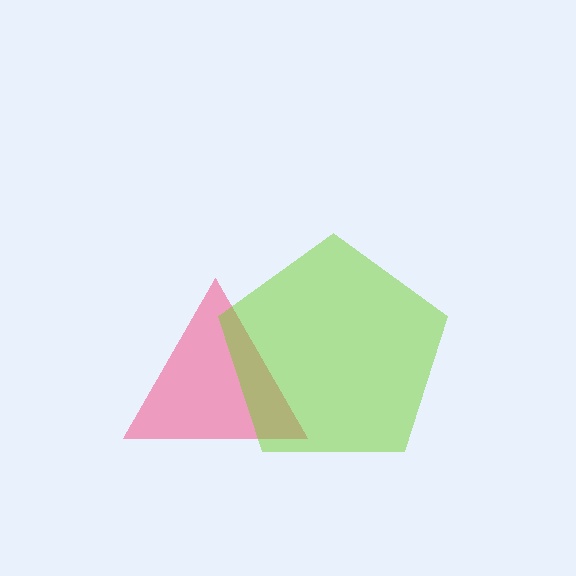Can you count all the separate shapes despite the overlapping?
Yes, there are 2 separate shapes.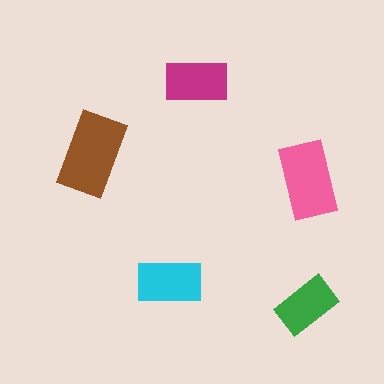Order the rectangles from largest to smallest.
the brown one, the pink one, the cyan one, the magenta one, the green one.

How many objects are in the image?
There are 5 objects in the image.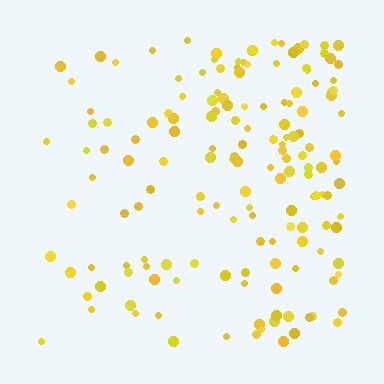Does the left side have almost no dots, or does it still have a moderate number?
Still a moderate number, just noticeably fewer than the right.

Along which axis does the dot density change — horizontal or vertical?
Horizontal.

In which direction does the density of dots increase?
From left to right, with the right side densest.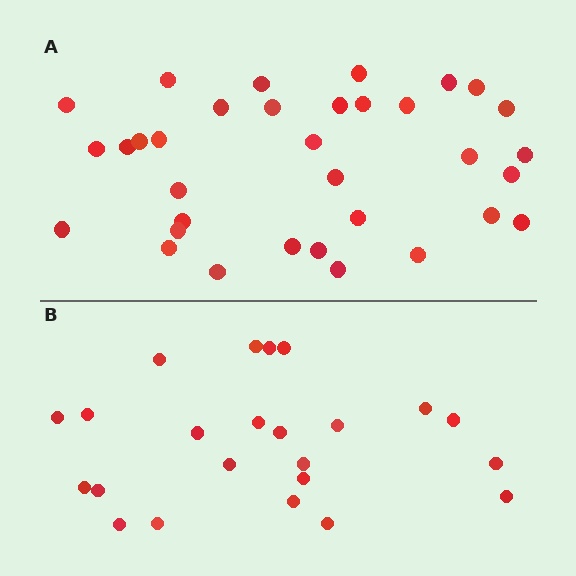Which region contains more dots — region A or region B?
Region A (the top region) has more dots.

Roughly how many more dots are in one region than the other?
Region A has roughly 12 or so more dots than region B.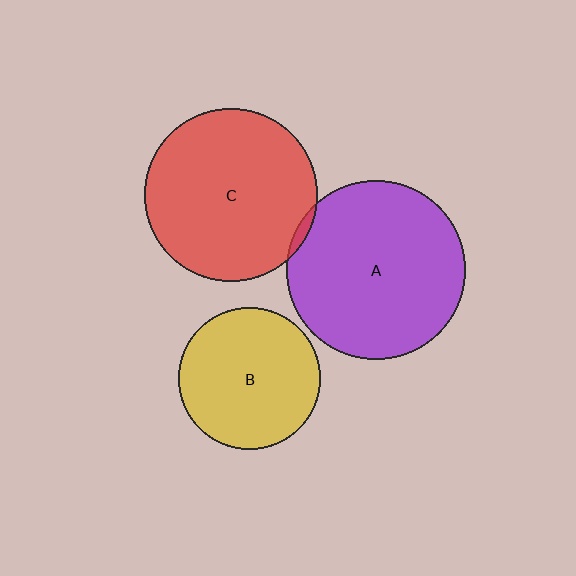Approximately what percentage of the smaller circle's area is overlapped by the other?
Approximately 5%.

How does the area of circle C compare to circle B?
Approximately 1.5 times.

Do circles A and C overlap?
Yes.